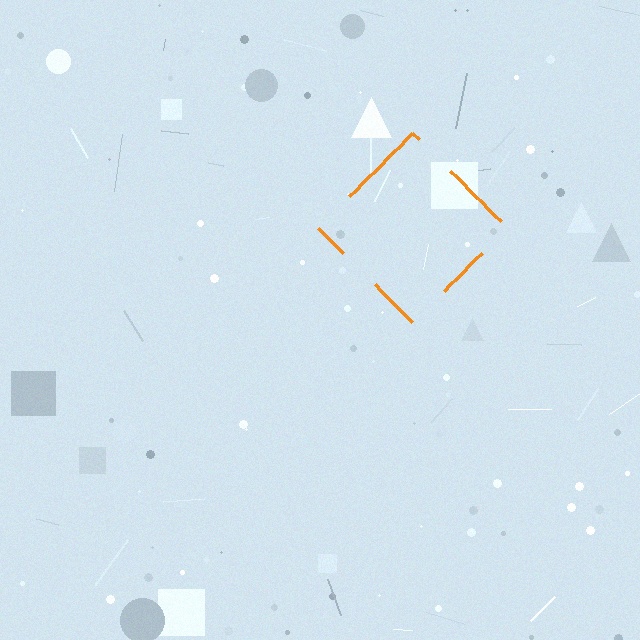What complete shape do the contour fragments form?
The contour fragments form a diamond.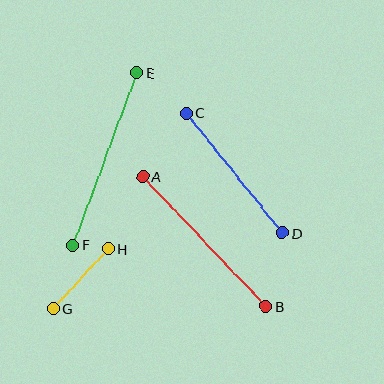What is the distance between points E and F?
The distance is approximately 184 pixels.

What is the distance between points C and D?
The distance is approximately 154 pixels.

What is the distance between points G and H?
The distance is approximately 81 pixels.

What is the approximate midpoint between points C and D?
The midpoint is at approximately (234, 173) pixels.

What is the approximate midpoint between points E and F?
The midpoint is at approximately (105, 159) pixels.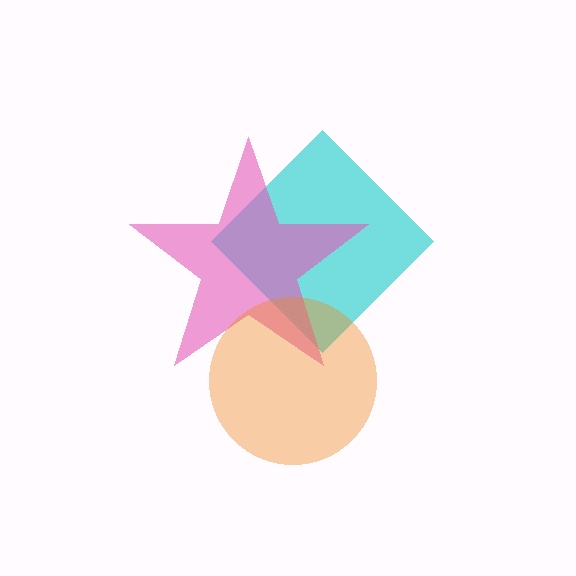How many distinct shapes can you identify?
There are 3 distinct shapes: a cyan diamond, a pink star, an orange circle.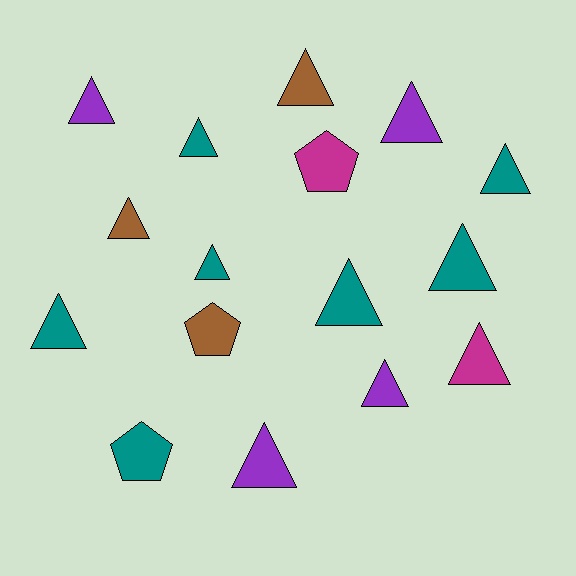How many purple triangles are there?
There are 4 purple triangles.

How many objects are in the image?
There are 16 objects.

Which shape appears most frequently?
Triangle, with 13 objects.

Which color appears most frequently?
Teal, with 7 objects.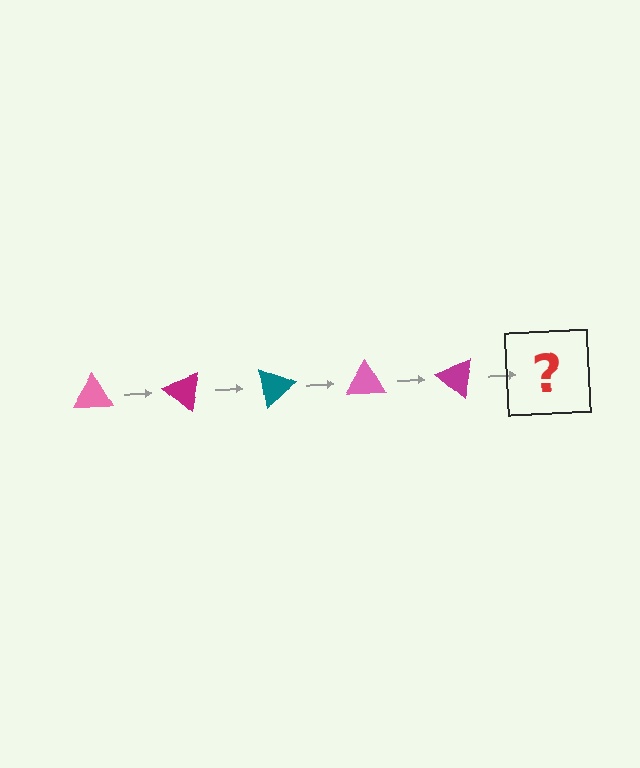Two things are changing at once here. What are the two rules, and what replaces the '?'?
The two rules are that it rotates 40 degrees each step and the color cycles through pink, magenta, and teal. The '?' should be a teal triangle, rotated 200 degrees from the start.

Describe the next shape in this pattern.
It should be a teal triangle, rotated 200 degrees from the start.